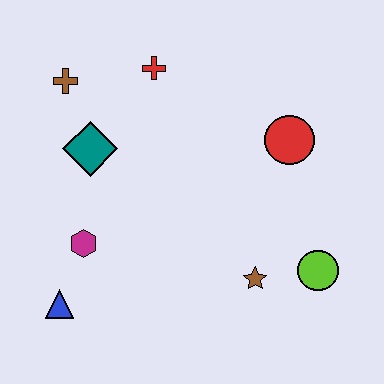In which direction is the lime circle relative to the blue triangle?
The lime circle is to the right of the blue triangle.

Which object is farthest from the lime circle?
The brown cross is farthest from the lime circle.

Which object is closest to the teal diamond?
The brown cross is closest to the teal diamond.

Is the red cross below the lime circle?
No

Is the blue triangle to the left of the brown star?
Yes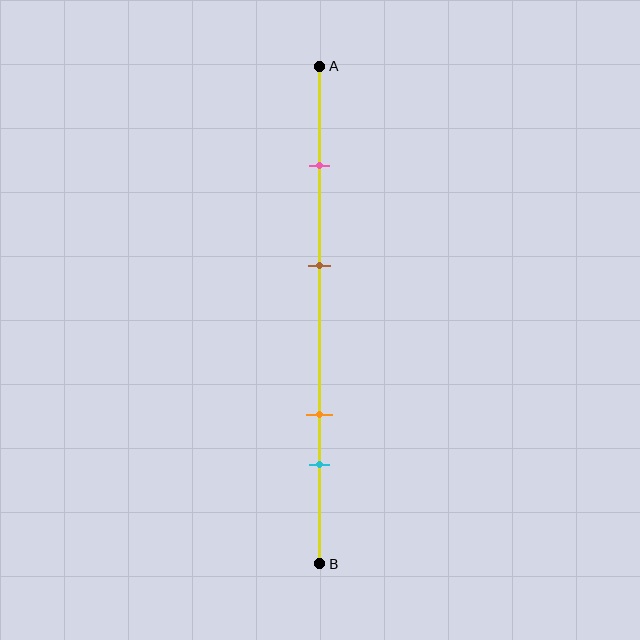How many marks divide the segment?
There are 4 marks dividing the segment.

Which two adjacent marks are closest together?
The orange and cyan marks are the closest adjacent pair.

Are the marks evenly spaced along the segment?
No, the marks are not evenly spaced.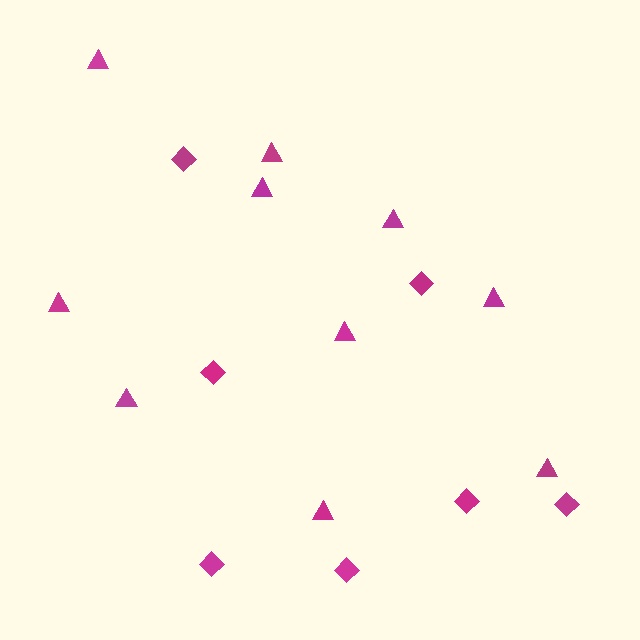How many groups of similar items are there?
There are 2 groups: one group of diamonds (7) and one group of triangles (10).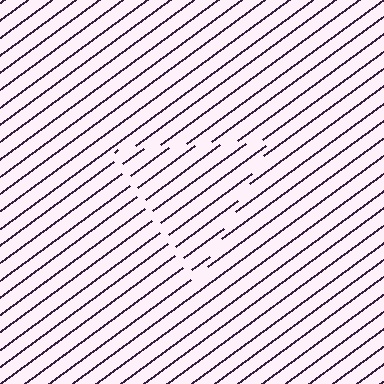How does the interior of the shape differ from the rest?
The interior of the shape contains the same grating, shifted by half a period — the contour is defined by the phase discontinuity where line-ends from the inner and outer gratings abut.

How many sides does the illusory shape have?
3 sides — the line-ends trace a triangle.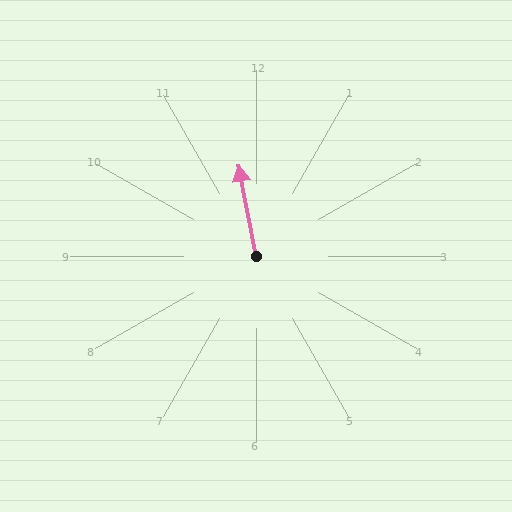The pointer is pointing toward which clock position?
Roughly 12 o'clock.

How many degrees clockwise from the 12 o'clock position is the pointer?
Approximately 349 degrees.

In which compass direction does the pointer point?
North.